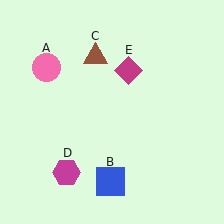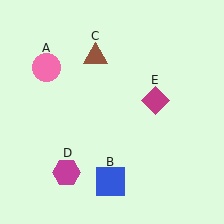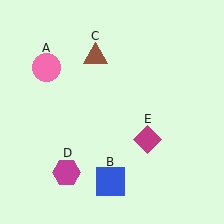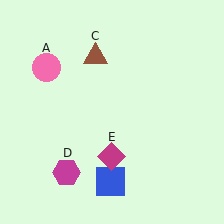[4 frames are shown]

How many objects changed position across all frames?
1 object changed position: magenta diamond (object E).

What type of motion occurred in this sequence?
The magenta diamond (object E) rotated clockwise around the center of the scene.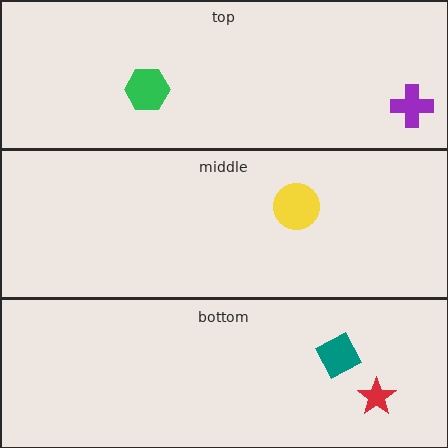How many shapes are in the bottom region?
2.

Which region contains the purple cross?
The top region.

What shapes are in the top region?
The purple cross, the green hexagon.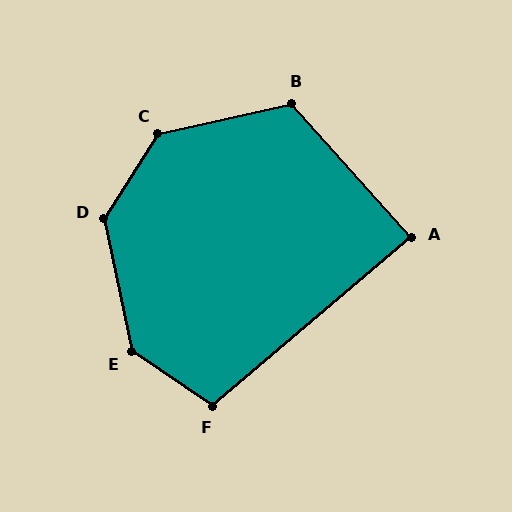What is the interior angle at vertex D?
Approximately 136 degrees (obtuse).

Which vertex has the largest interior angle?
E, at approximately 136 degrees.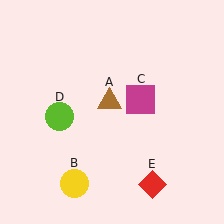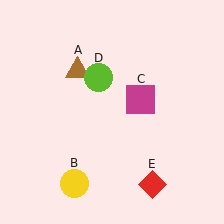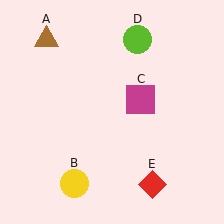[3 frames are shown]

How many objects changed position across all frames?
2 objects changed position: brown triangle (object A), lime circle (object D).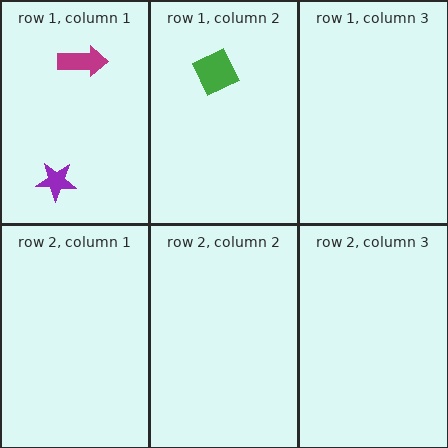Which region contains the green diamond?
The row 1, column 2 region.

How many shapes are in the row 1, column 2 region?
1.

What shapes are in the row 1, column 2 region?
The green diamond.